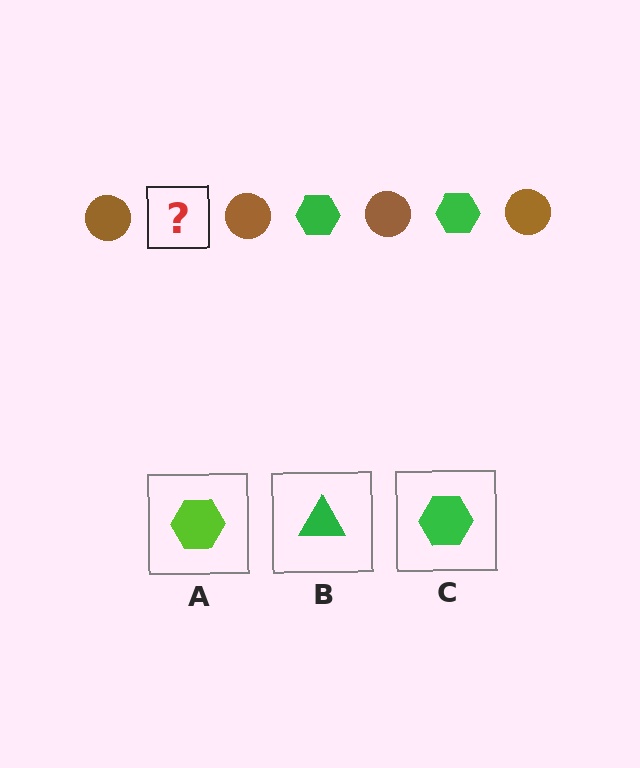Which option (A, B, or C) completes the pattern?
C.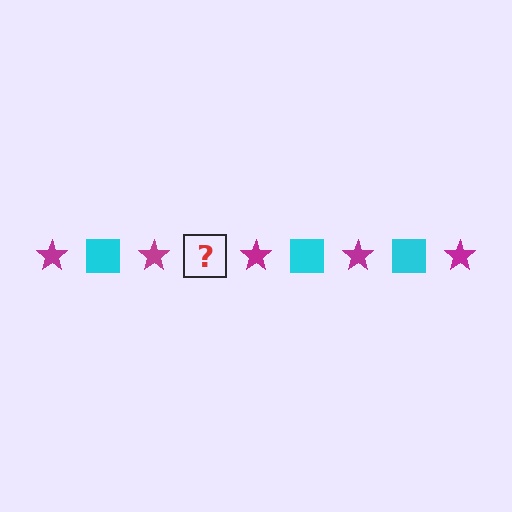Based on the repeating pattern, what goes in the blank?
The blank should be a cyan square.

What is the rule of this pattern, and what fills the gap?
The rule is that the pattern alternates between magenta star and cyan square. The gap should be filled with a cyan square.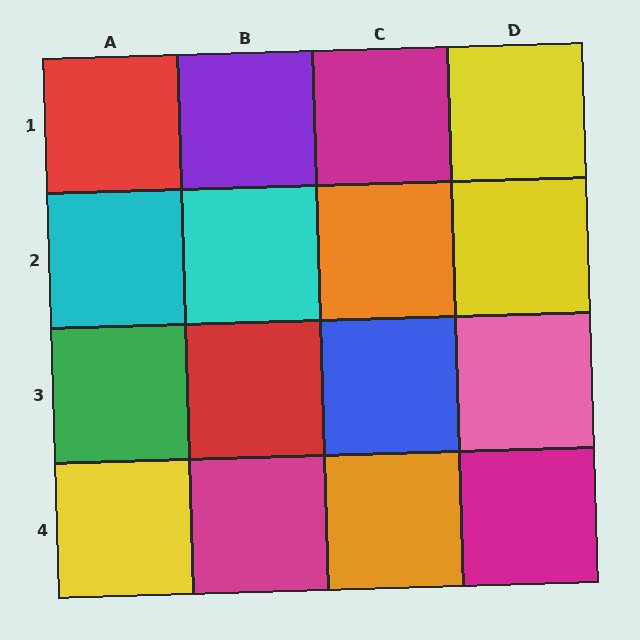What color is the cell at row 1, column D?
Yellow.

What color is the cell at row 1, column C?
Magenta.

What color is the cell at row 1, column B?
Purple.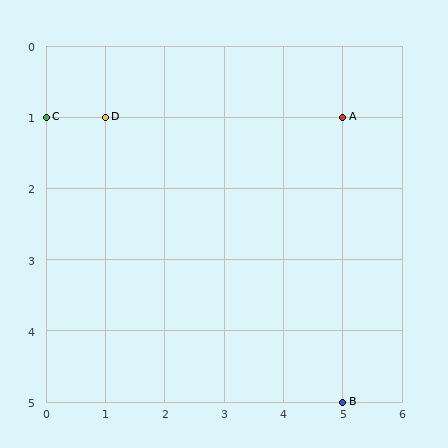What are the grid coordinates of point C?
Point C is at grid coordinates (0, 1).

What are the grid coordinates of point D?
Point D is at grid coordinates (1, 1).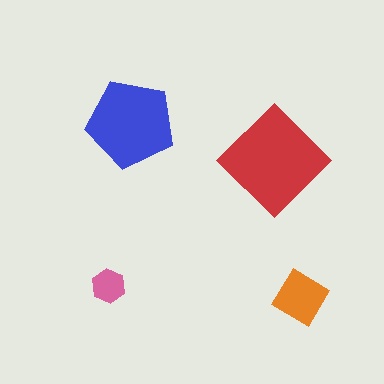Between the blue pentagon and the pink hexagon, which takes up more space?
The blue pentagon.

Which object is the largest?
The red diamond.